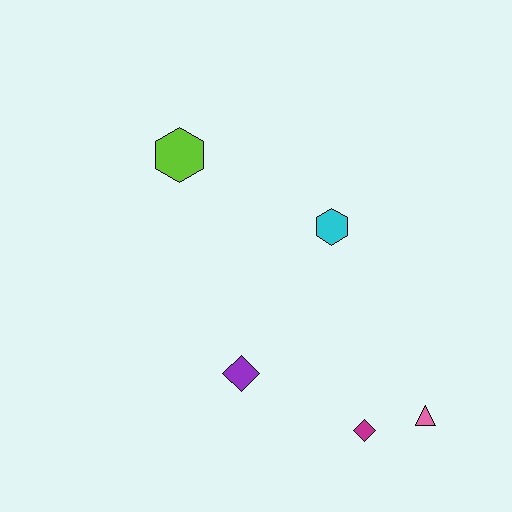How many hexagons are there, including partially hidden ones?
There are 2 hexagons.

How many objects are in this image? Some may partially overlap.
There are 5 objects.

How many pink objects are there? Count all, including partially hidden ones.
There is 1 pink object.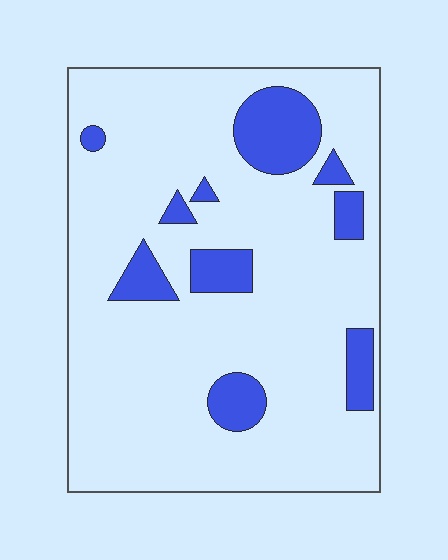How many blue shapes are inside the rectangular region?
10.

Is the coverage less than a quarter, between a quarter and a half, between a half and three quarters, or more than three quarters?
Less than a quarter.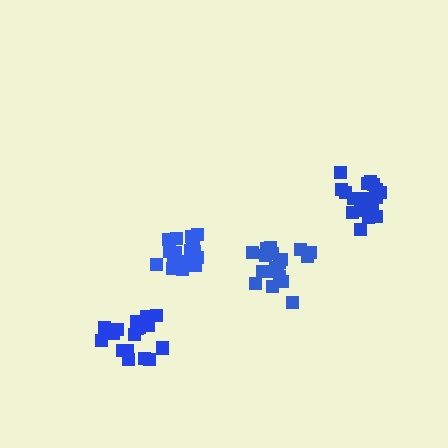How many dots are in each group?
Group 1: 18 dots, Group 2: 17 dots, Group 3: 18 dots, Group 4: 19 dots (72 total).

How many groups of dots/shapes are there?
There are 4 groups.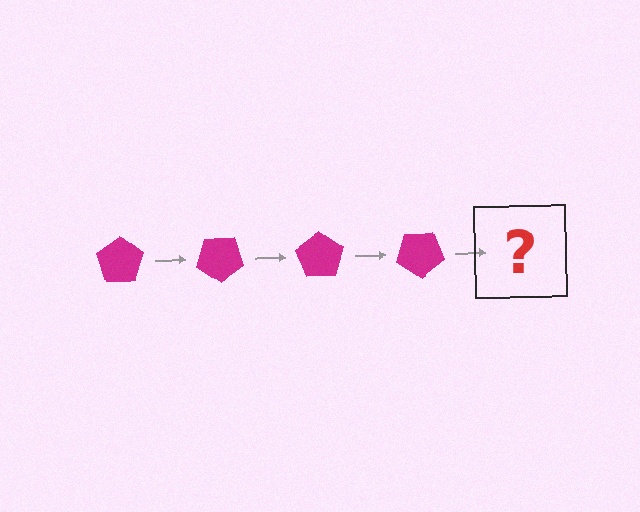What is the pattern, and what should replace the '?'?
The pattern is that the pentagon rotates 35 degrees each step. The '?' should be a magenta pentagon rotated 140 degrees.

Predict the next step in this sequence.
The next step is a magenta pentagon rotated 140 degrees.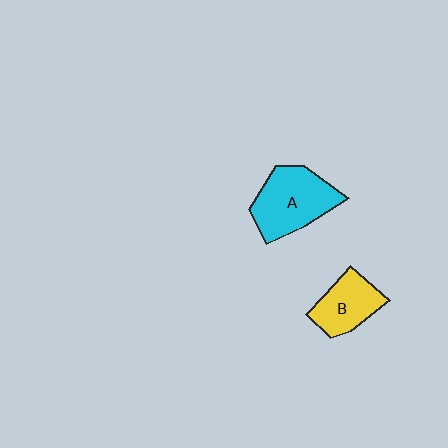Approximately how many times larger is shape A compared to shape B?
Approximately 1.5 times.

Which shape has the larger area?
Shape A (cyan).